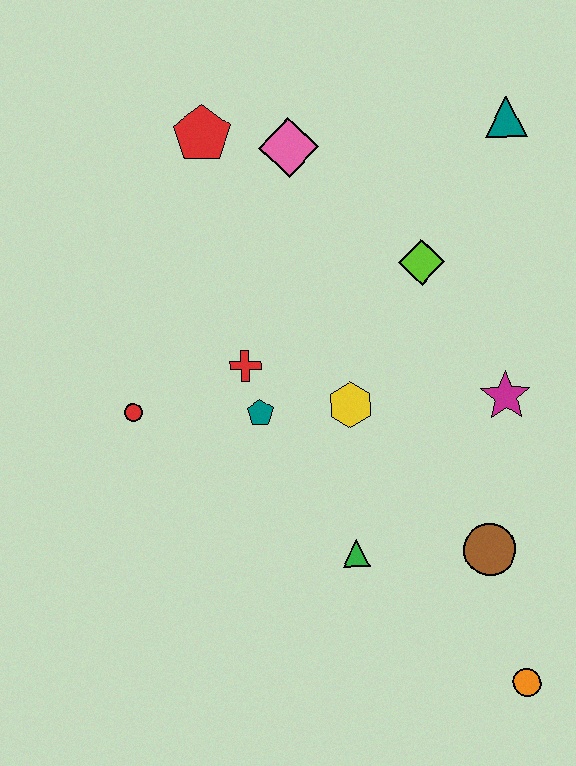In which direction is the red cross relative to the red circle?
The red cross is to the right of the red circle.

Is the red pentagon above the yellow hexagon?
Yes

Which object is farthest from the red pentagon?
The orange circle is farthest from the red pentagon.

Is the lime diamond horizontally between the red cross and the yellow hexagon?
No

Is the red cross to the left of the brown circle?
Yes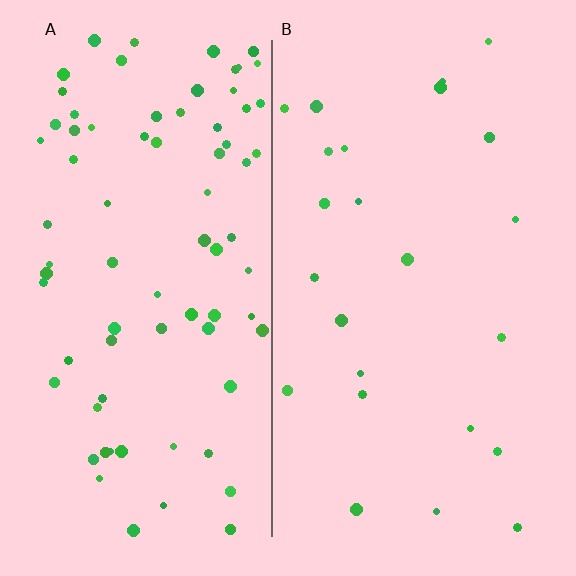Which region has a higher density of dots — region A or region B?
A (the left).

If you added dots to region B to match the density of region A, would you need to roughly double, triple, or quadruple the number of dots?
Approximately triple.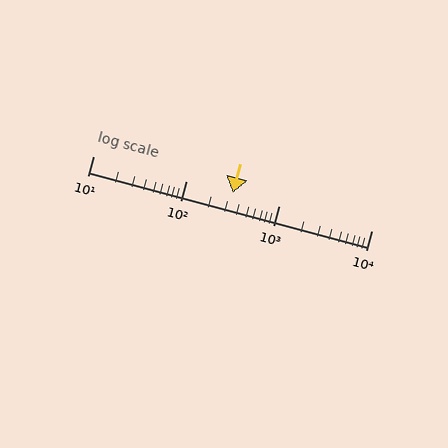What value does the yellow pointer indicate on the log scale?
The pointer indicates approximately 320.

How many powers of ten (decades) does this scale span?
The scale spans 3 decades, from 10 to 10000.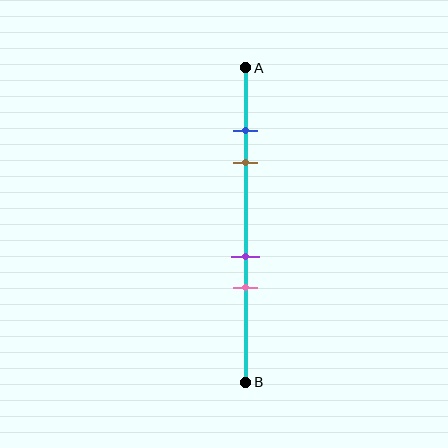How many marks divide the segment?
There are 4 marks dividing the segment.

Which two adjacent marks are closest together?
The blue and brown marks are the closest adjacent pair.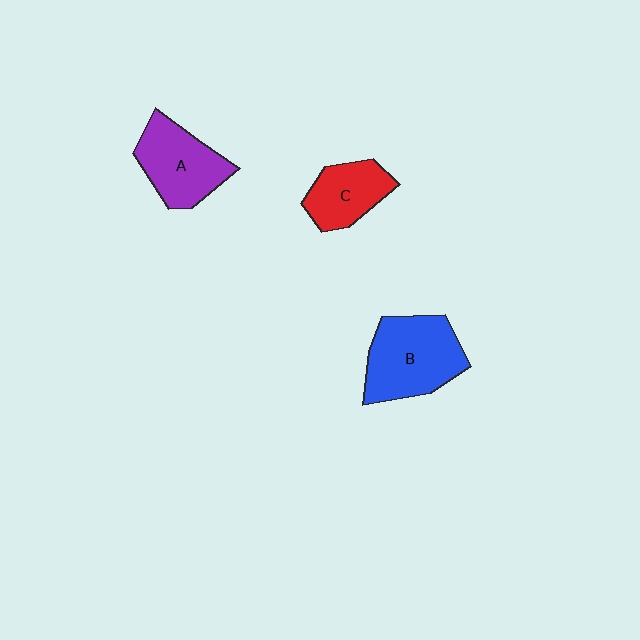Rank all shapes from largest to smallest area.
From largest to smallest: B (blue), A (purple), C (red).